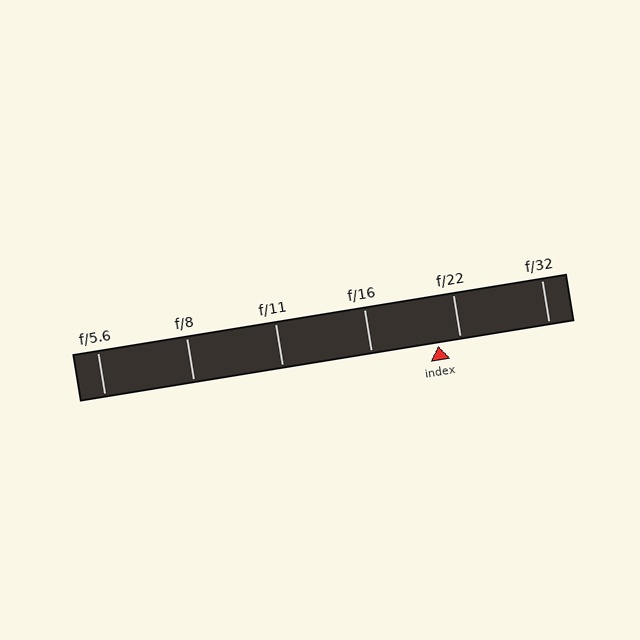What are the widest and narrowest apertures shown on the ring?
The widest aperture shown is f/5.6 and the narrowest is f/32.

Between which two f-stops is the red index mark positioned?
The index mark is between f/16 and f/22.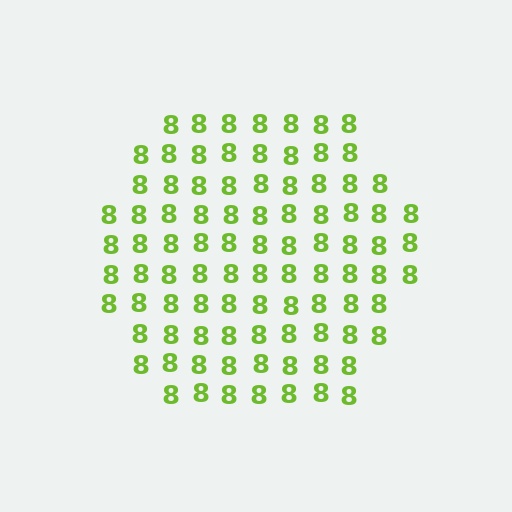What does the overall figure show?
The overall figure shows a hexagon.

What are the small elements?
The small elements are digit 8's.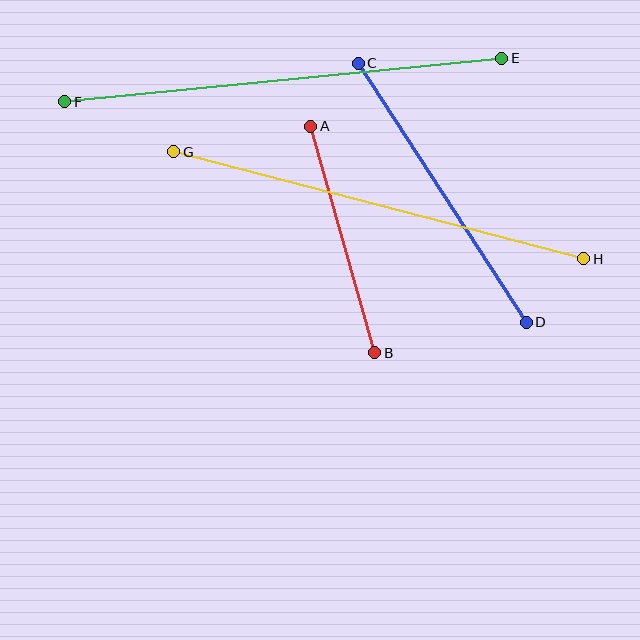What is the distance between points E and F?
The distance is approximately 439 pixels.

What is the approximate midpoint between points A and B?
The midpoint is at approximately (343, 239) pixels.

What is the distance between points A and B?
The distance is approximately 235 pixels.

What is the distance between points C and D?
The distance is approximately 309 pixels.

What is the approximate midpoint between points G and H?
The midpoint is at approximately (379, 205) pixels.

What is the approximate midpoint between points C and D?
The midpoint is at approximately (442, 193) pixels.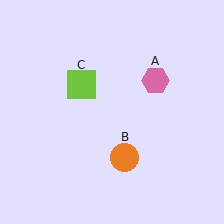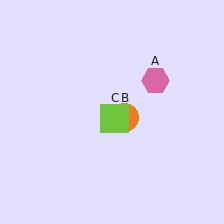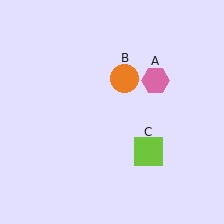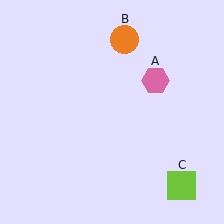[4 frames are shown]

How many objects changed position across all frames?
2 objects changed position: orange circle (object B), lime square (object C).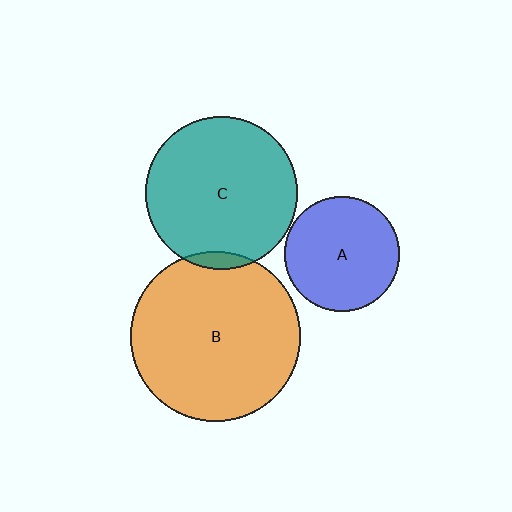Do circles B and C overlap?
Yes.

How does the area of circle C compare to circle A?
Approximately 1.8 times.